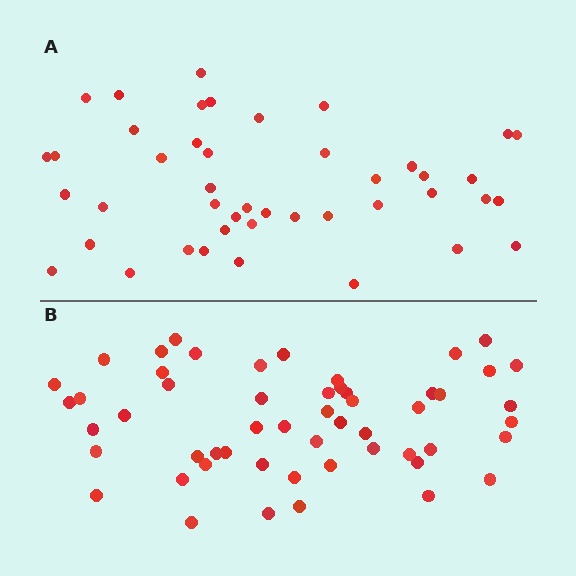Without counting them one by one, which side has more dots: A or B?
Region B (the bottom region) has more dots.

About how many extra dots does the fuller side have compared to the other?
Region B has roughly 10 or so more dots than region A.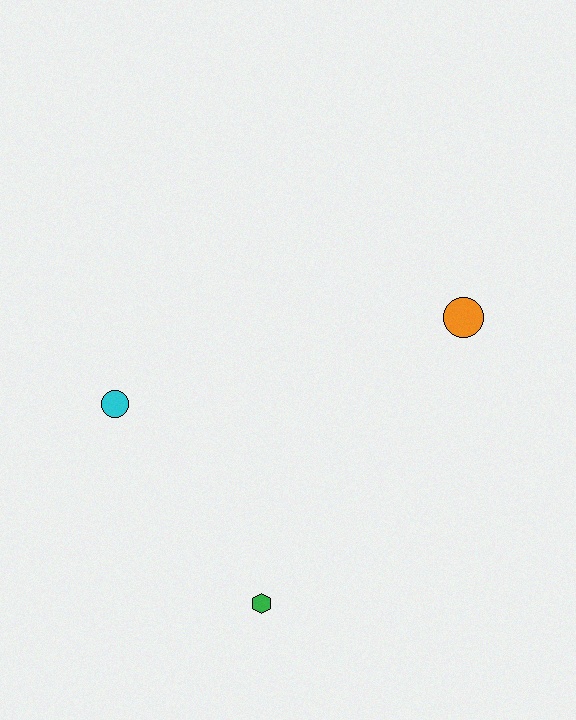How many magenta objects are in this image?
There are no magenta objects.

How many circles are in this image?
There are 2 circles.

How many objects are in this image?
There are 3 objects.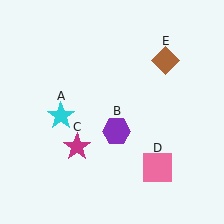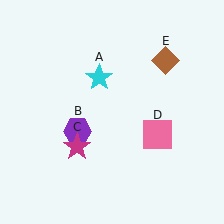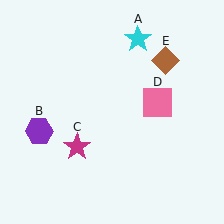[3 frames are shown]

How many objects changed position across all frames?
3 objects changed position: cyan star (object A), purple hexagon (object B), pink square (object D).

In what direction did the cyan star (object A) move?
The cyan star (object A) moved up and to the right.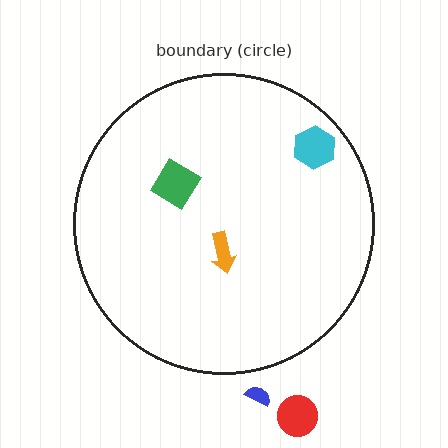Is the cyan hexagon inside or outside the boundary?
Inside.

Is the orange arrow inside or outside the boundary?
Inside.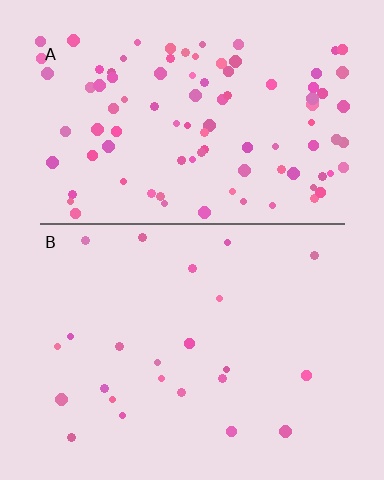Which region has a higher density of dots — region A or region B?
A (the top).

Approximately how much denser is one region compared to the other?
Approximately 4.2× — region A over region B.